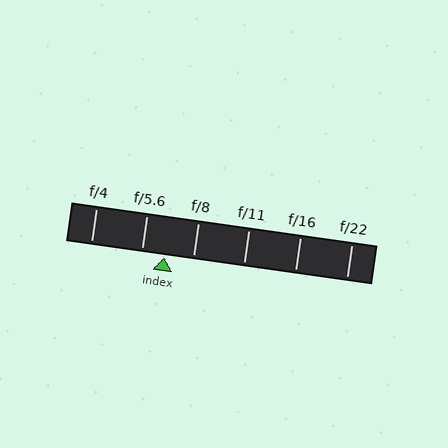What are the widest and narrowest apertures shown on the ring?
The widest aperture shown is f/4 and the narrowest is f/22.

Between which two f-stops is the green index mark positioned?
The index mark is between f/5.6 and f/8.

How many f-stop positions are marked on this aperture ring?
There are 6 f-stop positions marked.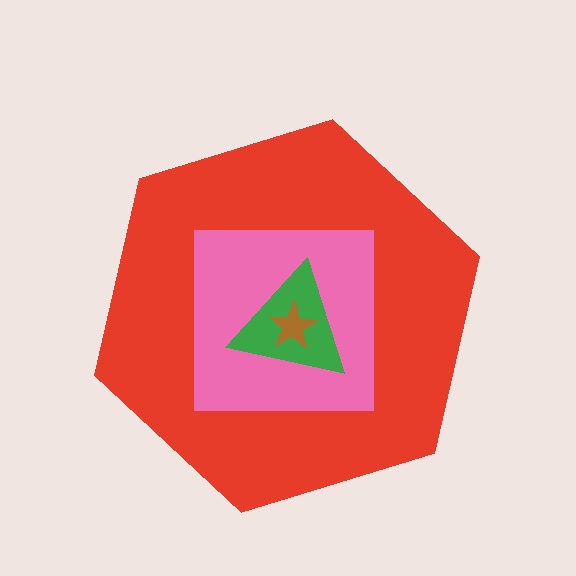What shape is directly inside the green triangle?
The brown star.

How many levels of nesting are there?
4.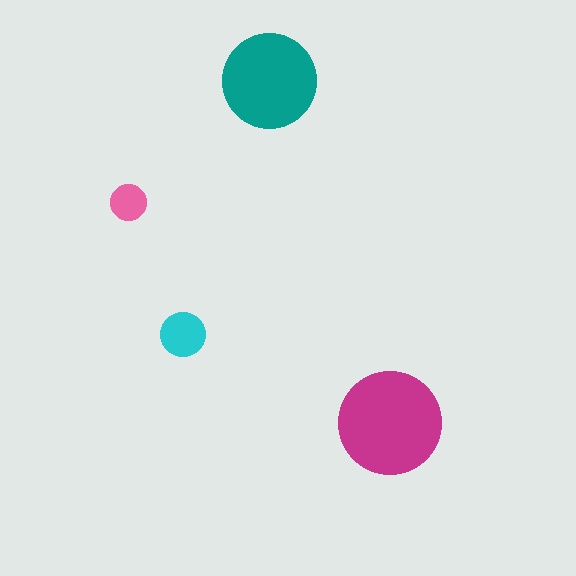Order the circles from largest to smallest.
the magenta one, the teal one, the cyan one, the pink one.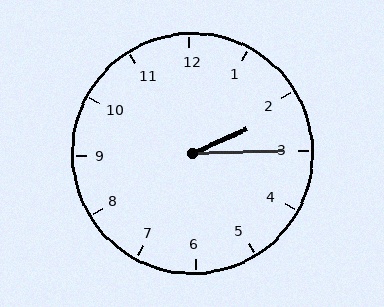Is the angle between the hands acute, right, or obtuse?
It is acute.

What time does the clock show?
2:15.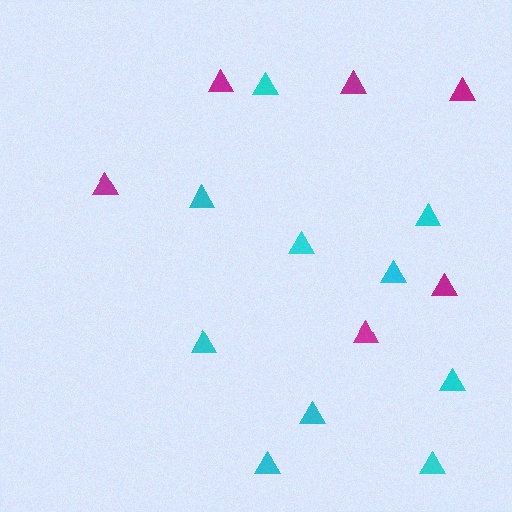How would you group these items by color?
There are 2 groups: one group of cyan triangles (10) and one group of magenta triangles (6).